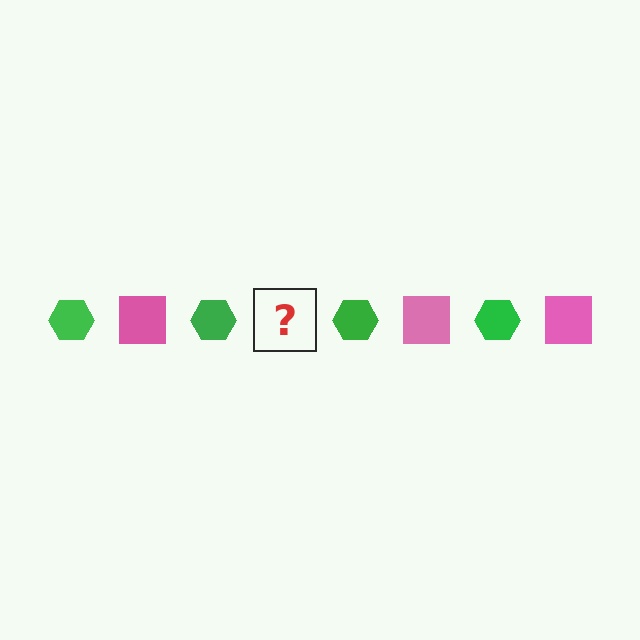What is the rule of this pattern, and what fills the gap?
The rule is that the pattern alternates between green hexagon and pink square. The gap should be filled with a pink square.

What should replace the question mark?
The question mark should be replaced with a pink square.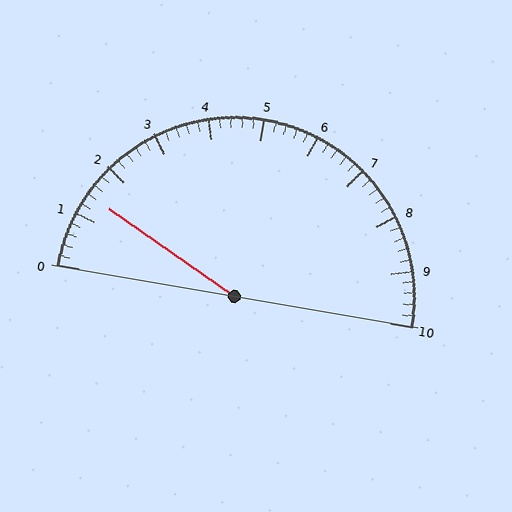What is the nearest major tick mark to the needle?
The nearest major tick mark is 1.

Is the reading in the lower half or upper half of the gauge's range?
The reading is in the lower half of the range (0 to 10).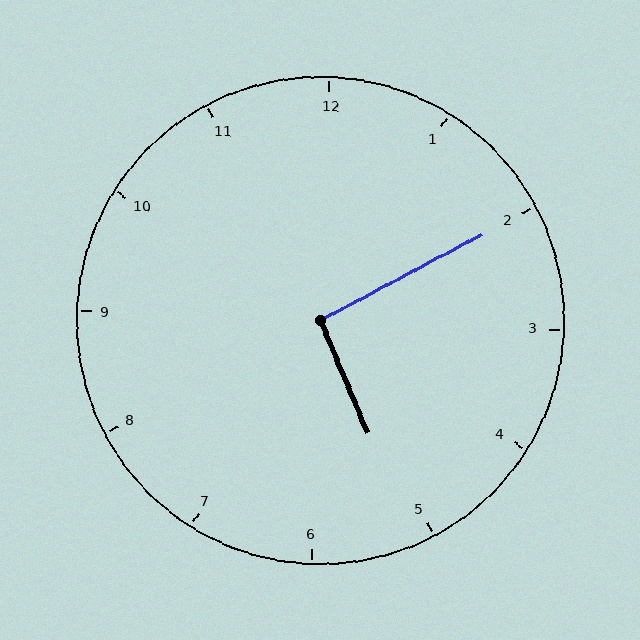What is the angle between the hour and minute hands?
Approximately 95 degrees.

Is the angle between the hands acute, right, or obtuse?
It is right.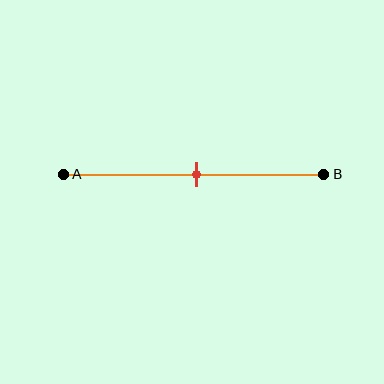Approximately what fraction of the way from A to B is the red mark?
The red mark is approximately 50% of the way from A to B.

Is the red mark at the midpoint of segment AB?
Yes, the mark is approximately at the midpoint.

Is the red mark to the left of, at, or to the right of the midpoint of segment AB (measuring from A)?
The red mark is approximately at the midpoint of segment AB.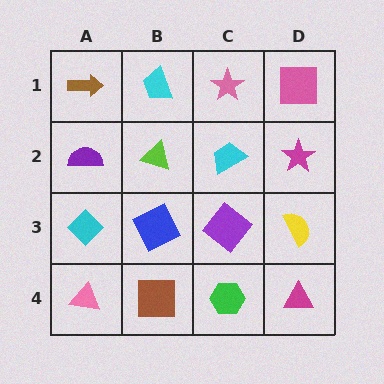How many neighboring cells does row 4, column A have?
2.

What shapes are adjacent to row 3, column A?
A purple semicircle (row 2, column A), a pink triangle (row 4, column A), a blue square (row 3, column B).